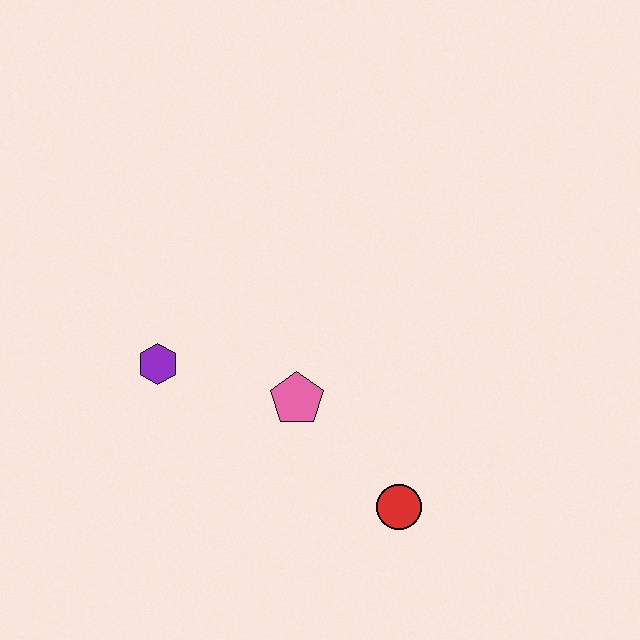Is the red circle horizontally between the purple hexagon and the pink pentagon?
No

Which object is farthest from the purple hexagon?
The red circle is farthest from the purple hexagon.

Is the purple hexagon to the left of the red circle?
Yes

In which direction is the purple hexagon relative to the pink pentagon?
The purple hexagon is to the left of the pink pentagon.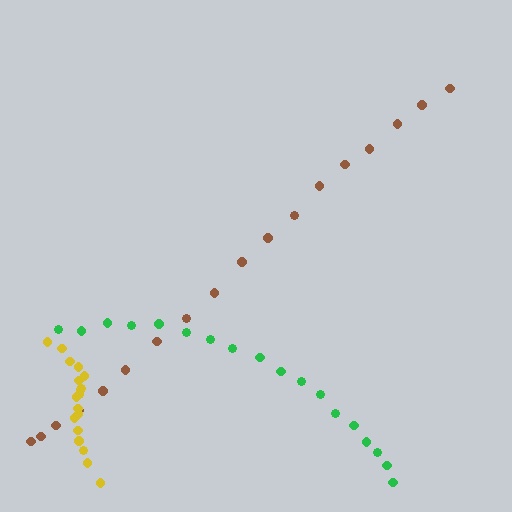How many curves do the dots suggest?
There are 3 distinct paths.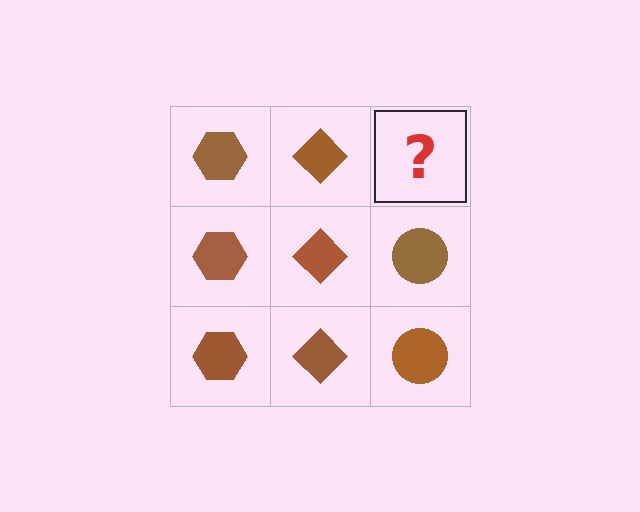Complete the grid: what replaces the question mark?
The question mark should be replaced with a brown circle.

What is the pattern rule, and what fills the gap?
The rule is that each column has a consistent shape. The gap should be filled with a brown circle.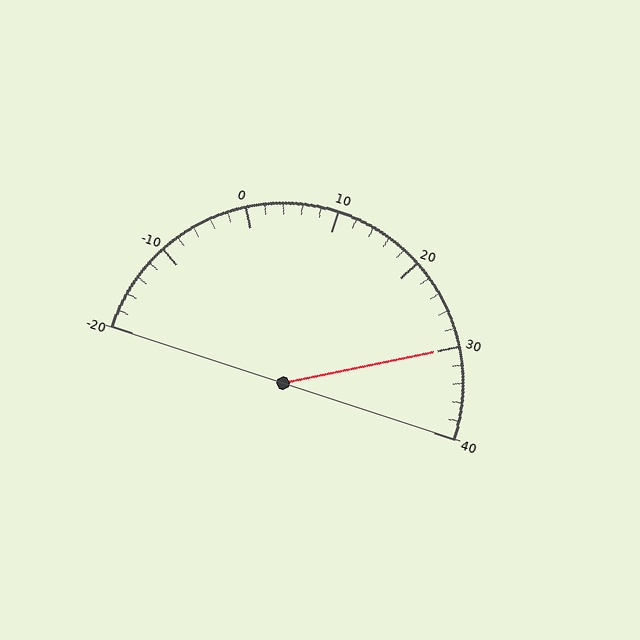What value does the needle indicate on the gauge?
The needle indicates approximately 30.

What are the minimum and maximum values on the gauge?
The gauge ranges from -20 to 40.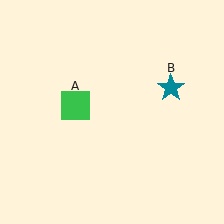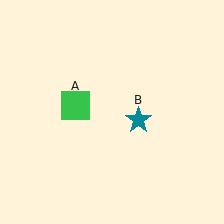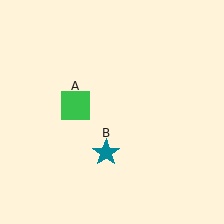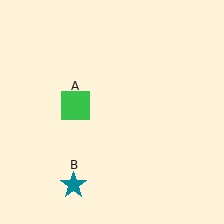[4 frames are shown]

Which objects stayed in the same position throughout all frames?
Green square (object A) remained stationary.